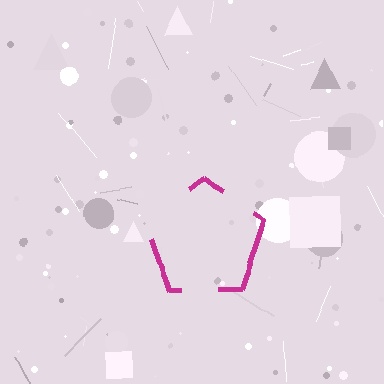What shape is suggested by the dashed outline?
The dashed outline suggests a pentagon.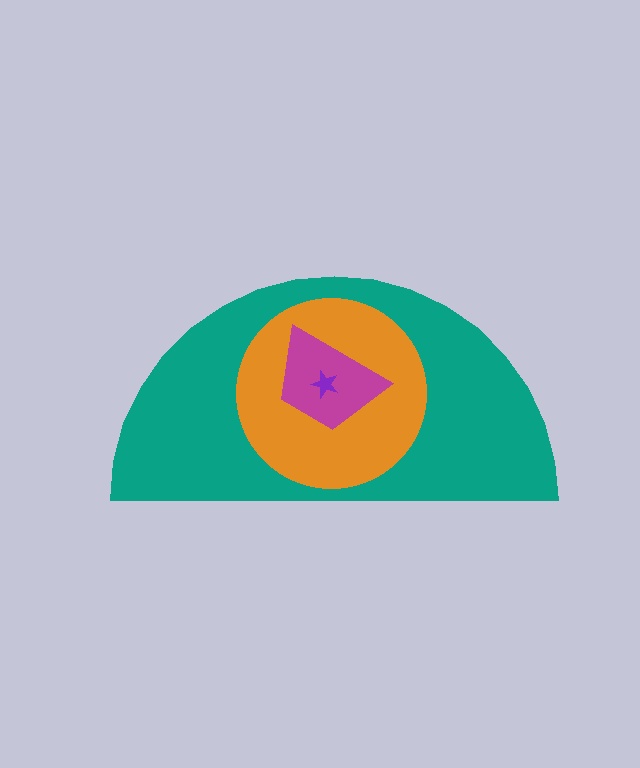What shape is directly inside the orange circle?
The magenta trapezoid.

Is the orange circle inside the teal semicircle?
Yes.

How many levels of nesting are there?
4.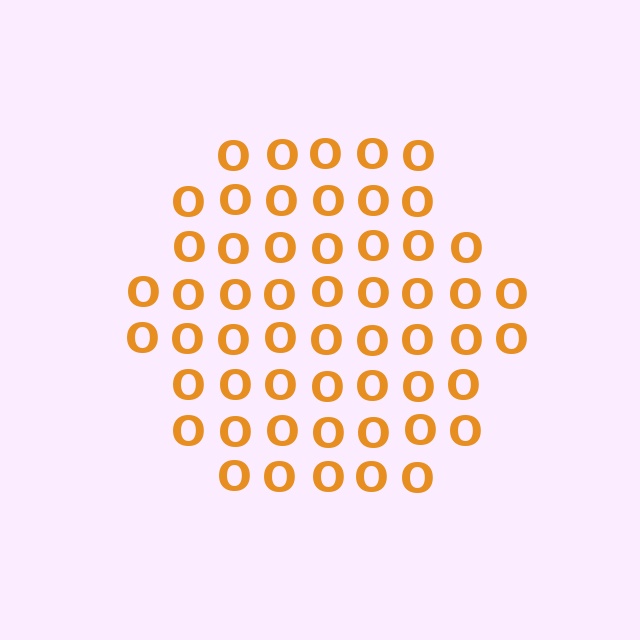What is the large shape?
The large shape is a hexagon.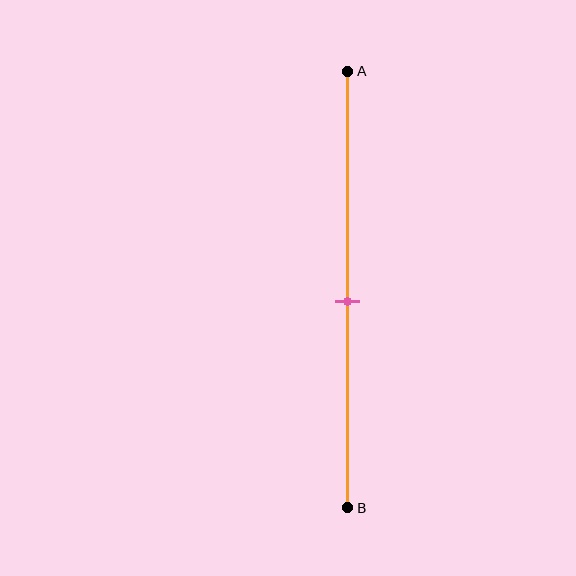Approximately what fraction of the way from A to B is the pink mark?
The pink mark is approximately 55% of the way from A to B.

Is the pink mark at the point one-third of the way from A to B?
No, the mark is at about 55% from A, not at the 33% one-third point.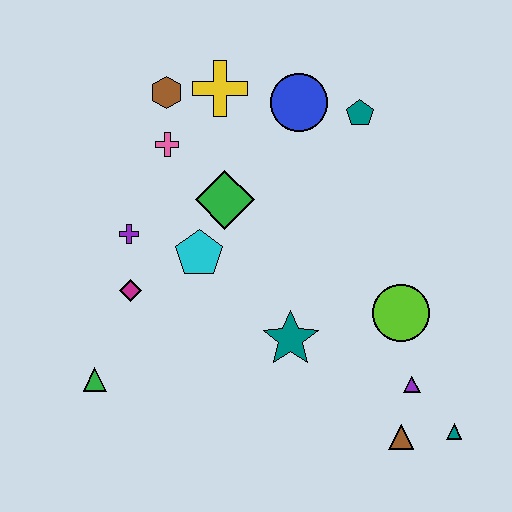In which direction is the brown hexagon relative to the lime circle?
The brown hexagon is to the left of the lime circle.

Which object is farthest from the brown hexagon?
The teal triangle is farthest from the brown hexagon.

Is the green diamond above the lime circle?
Yes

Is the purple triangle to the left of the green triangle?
No